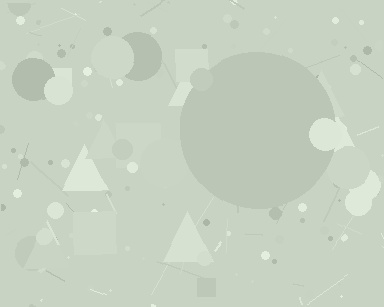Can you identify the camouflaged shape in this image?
The camouflaged shape is a circle.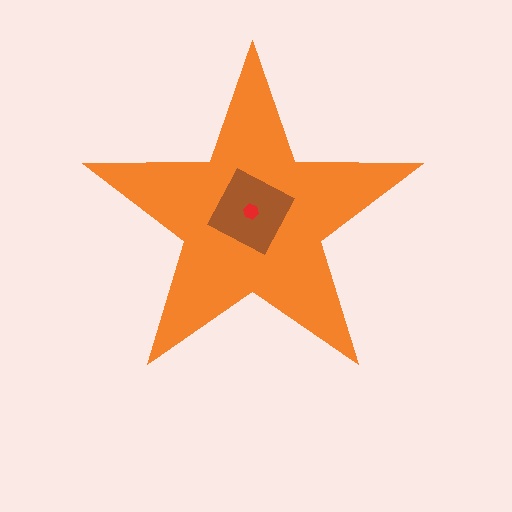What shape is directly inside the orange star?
The brown square.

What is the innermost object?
The red hexagon.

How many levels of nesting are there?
3.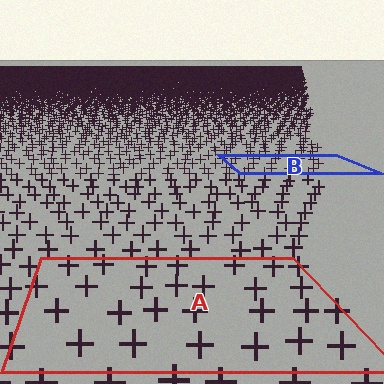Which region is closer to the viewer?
Region A is closer. The texture elements there are larger and more spread out.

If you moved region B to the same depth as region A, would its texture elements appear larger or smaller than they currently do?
They would appear larger. At a closer depth, the same texture elements are projected at a bigger on-screen size.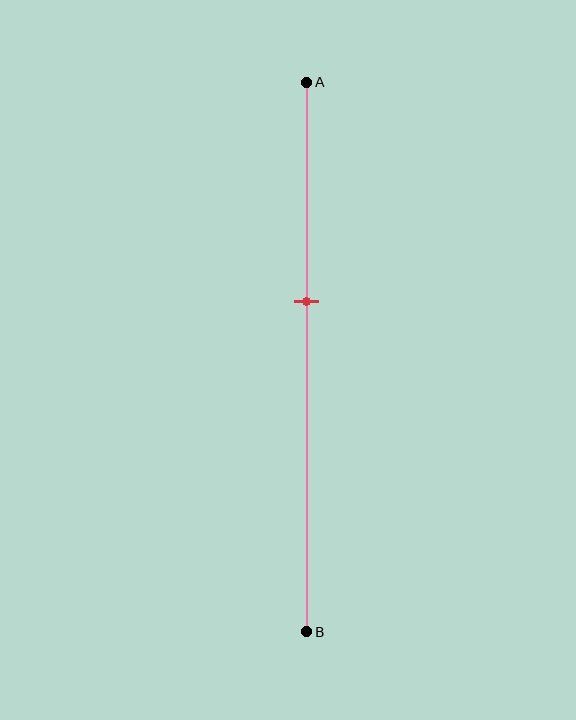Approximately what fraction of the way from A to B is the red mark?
The red mark is approximately 40% of the way from A to B.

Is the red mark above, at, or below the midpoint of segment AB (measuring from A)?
The red mark is above the midpoint of segment AB.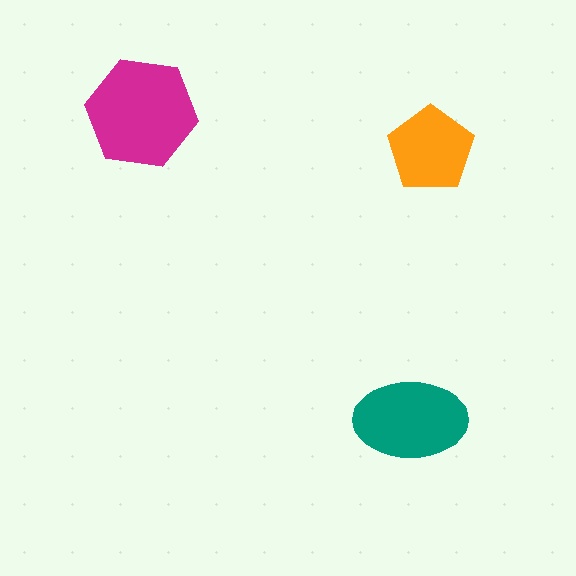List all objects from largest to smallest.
The magenta hexagon, the teal ellipse, the orange pentagon.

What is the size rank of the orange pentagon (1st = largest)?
3rd.